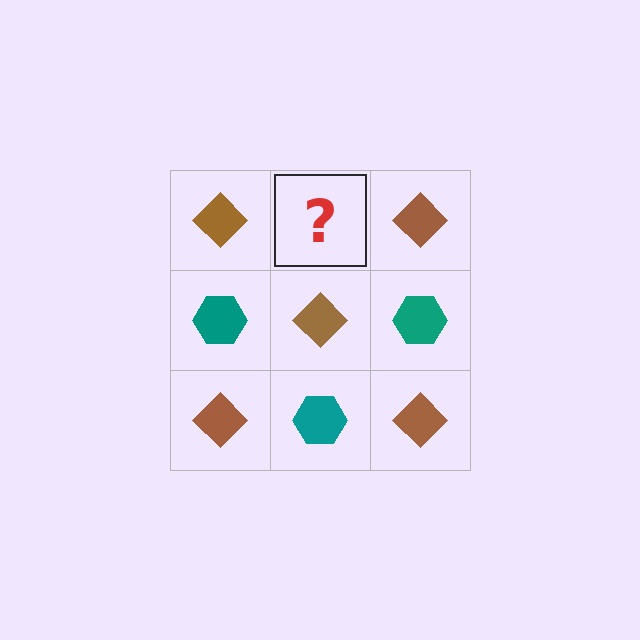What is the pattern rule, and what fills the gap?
The rule is that it alternates brown diamond and teal hexagon in a checkerboard pattern. The gap should be filled with a teal hexagon.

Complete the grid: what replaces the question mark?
The question mark should be replaced with a teal hexagon.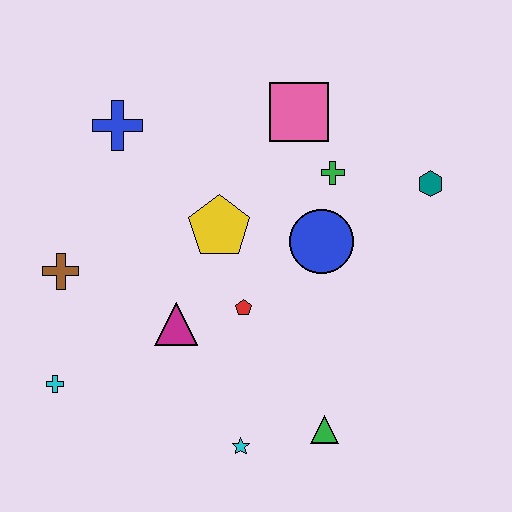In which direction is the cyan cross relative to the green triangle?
The cyan cross is to the left of the green triangle.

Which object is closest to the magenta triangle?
The red pentagon is closest to the magenta triangle.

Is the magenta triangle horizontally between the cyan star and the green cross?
No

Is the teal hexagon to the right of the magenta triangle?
Yes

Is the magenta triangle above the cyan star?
Yes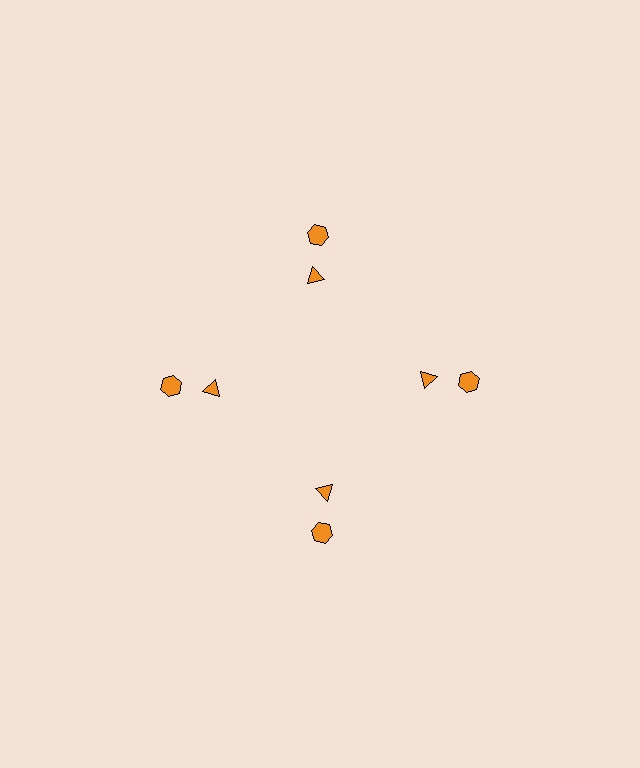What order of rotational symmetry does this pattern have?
This pattern has 4-fold rotational symmetry.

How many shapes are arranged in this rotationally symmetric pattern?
There are 8 shapes, arranged in 4 groups of 2.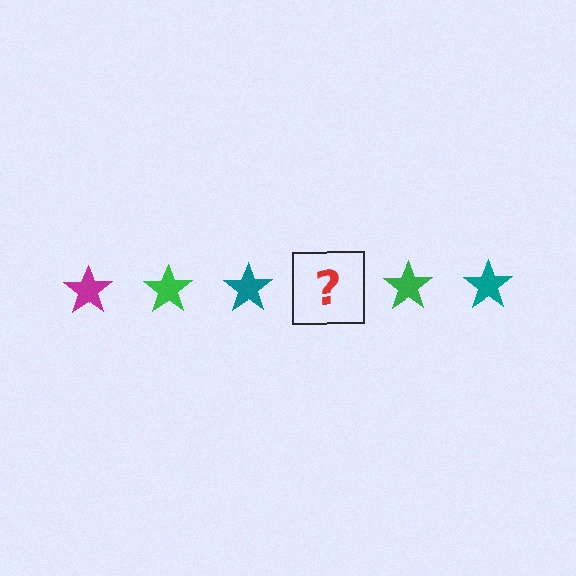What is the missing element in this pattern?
The missing element is a magenta star.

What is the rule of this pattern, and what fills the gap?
The rule is that the pattern cycles through magenta, green, teal stars. The gap should be filled with a magenta star.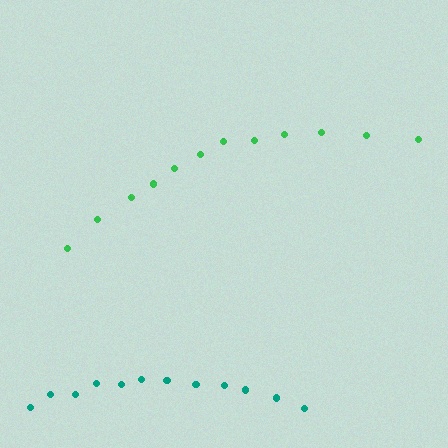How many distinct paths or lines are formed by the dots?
There are 2 distinct paths.